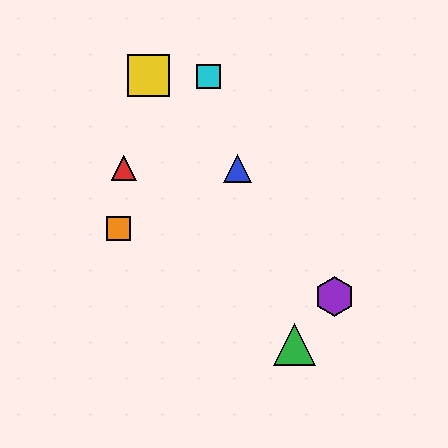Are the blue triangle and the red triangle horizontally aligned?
Yes, both are at y≈168.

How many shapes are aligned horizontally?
2 shapes (the red triangle, the blue triangle) are aligned horizontally.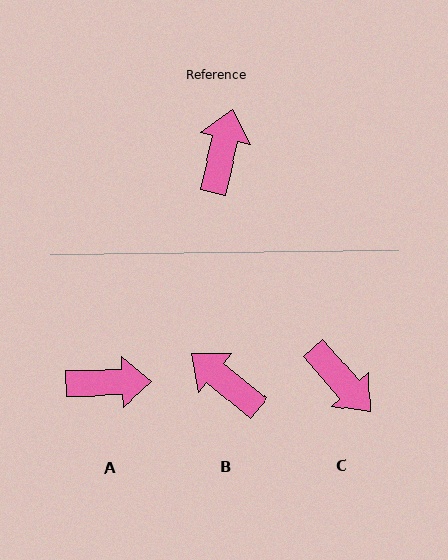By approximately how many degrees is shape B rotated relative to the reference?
Approximately 64 degrees counter-clockwise.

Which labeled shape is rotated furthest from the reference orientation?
C, about 125 degrees away.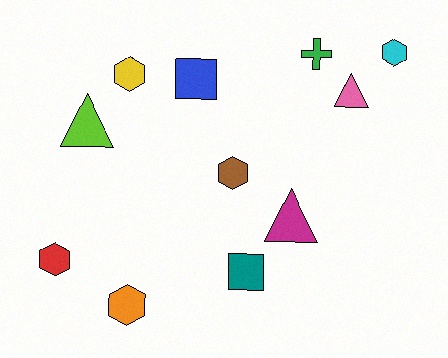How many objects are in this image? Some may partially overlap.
There are 11 objects.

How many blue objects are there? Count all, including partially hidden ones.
There is 1 blue object.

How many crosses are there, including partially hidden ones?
There is 1 cross.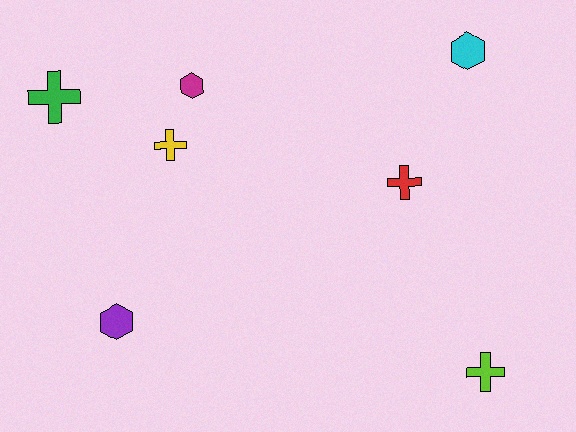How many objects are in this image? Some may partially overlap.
There are 7 objects.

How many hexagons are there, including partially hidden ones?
There are 3 hexagons.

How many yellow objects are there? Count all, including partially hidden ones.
There is 1 yellow object.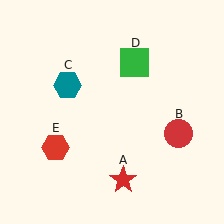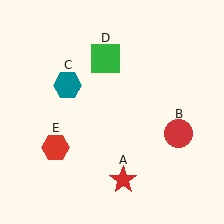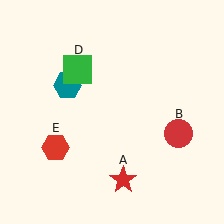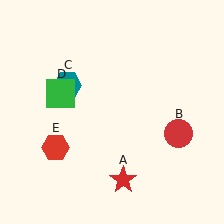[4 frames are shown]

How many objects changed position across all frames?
1 object changed position: green square (object D).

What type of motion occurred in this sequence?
The green square (object D) rotated counterclockwise around the center of the scene.